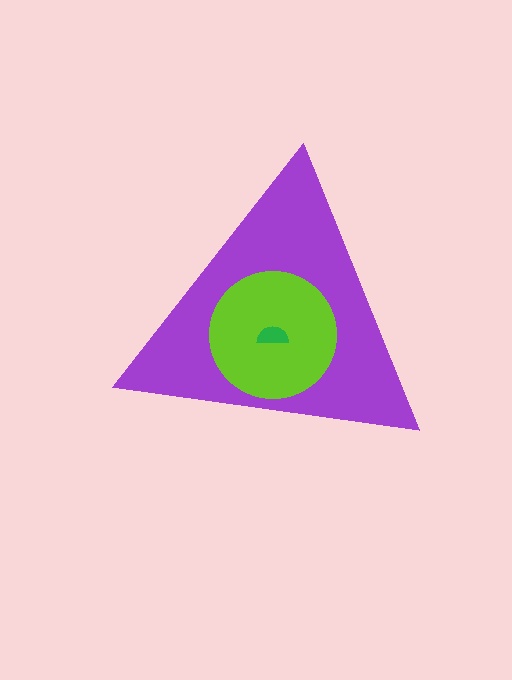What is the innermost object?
The green semicircle.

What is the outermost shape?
The purple triangle.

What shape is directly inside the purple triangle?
The lime circle.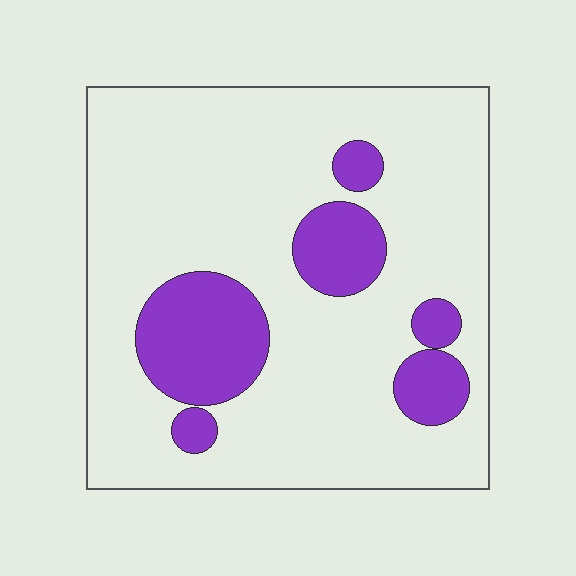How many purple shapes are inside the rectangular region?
6.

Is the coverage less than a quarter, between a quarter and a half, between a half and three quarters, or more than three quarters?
Less than a quarter.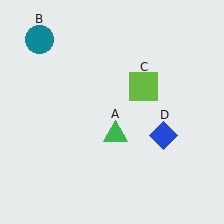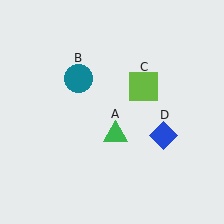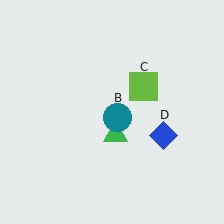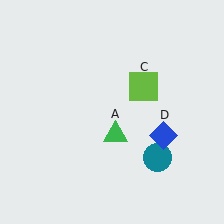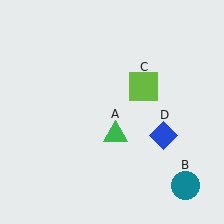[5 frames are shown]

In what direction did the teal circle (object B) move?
The teal circle (object B) moved down and to the right.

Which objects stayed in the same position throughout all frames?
Green triangle (object A) and lime square (object C) and blue diamond (object D) remained stationary.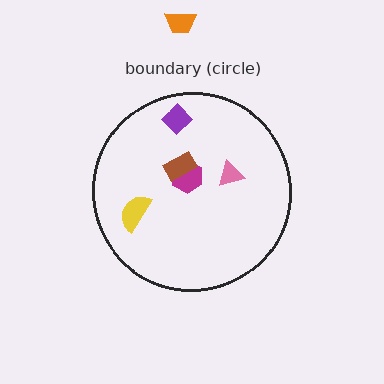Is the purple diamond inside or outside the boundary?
Inside.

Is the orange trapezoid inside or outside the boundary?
Outside.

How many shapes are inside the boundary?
5 inside, 1 outside.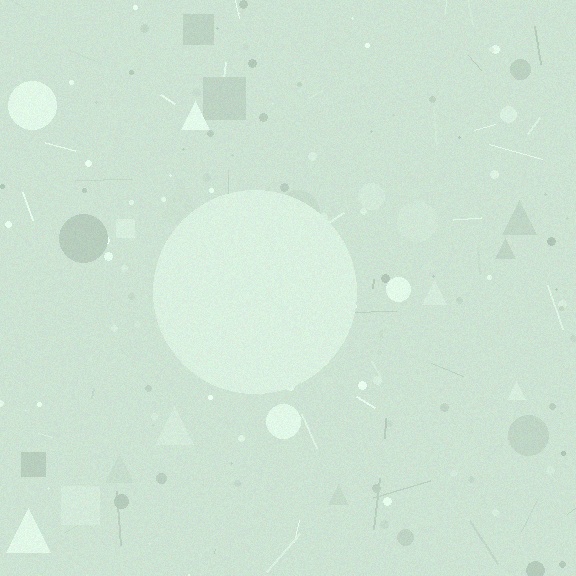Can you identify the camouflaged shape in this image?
The camouflaged shape is a circle.